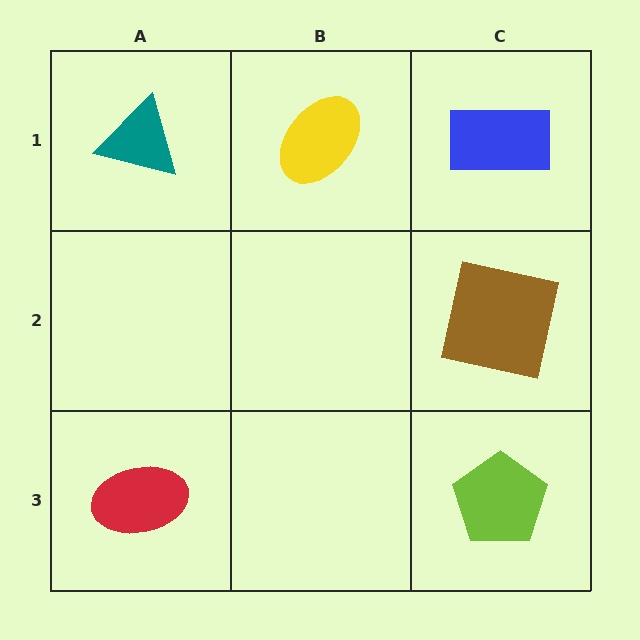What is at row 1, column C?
A blue rectangle.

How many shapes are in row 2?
1 shape.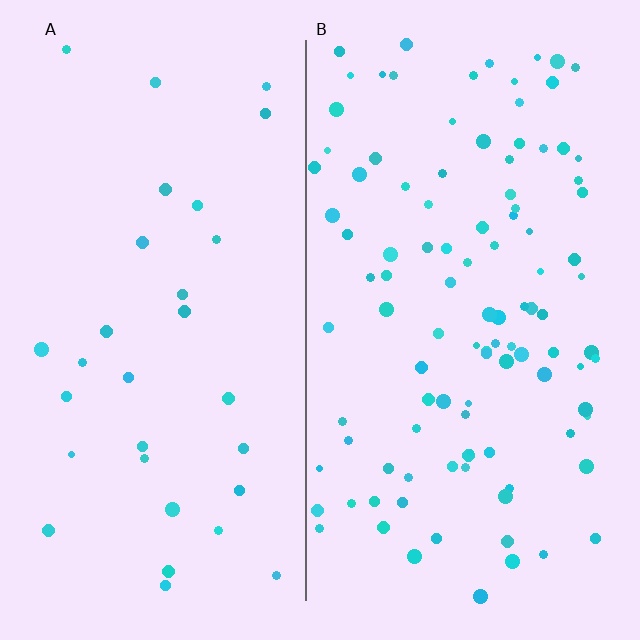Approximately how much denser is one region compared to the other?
Approximately 3.4× — region B over region A.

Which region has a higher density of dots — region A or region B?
B (the right).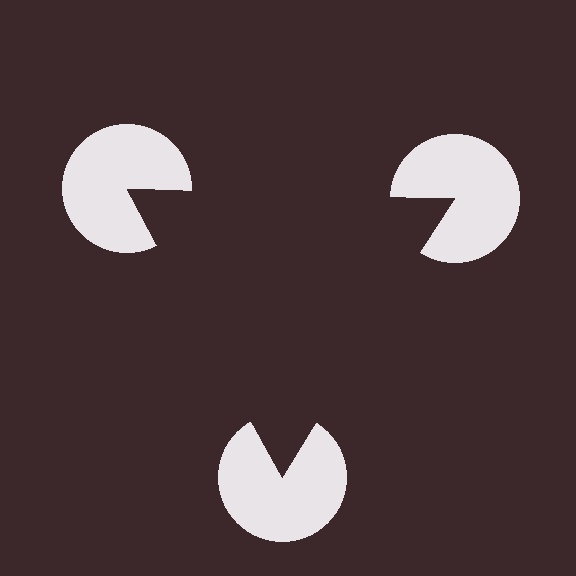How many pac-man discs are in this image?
There are 3 — one at each vertex of the illusory triangle.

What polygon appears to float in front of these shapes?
An illusory triangle — its edges are inferred from the aligned wedge cuts in the pac-man discs, not physically drawn.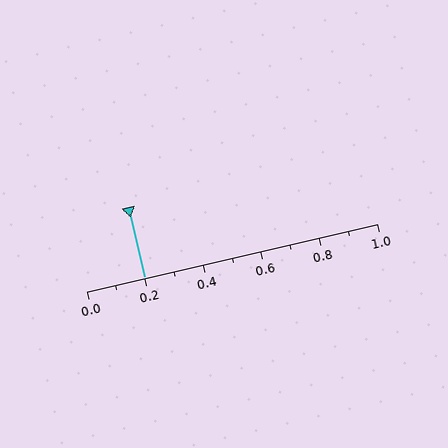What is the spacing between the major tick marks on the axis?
The major ticks are spaced 0.2 apart.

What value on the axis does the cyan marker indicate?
The marker indicates approximately 0.2.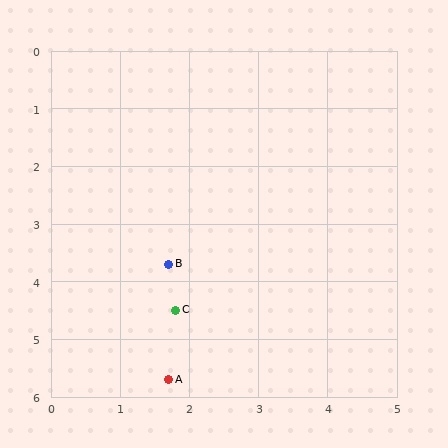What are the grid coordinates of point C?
Point C is at approximately (1.8, 4.5).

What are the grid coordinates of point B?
Point B is at approximately (1.7, 3.7).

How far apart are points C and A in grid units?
Points C and A are about 1.2 grid units apart.